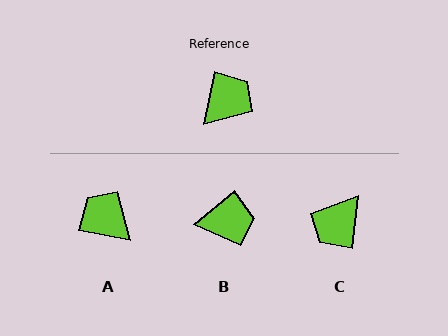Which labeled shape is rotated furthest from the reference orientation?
C, about 174 degrees away.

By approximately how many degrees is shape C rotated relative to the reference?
Approximately 174 degrees clockwise.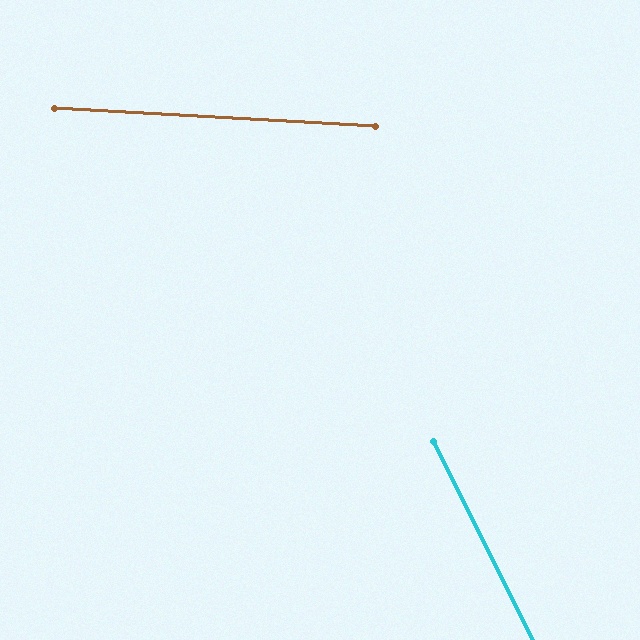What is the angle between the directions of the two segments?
Approximately 60 degrees.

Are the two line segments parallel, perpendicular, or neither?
Neither parallel nor perpendicular — they differ by about 60°.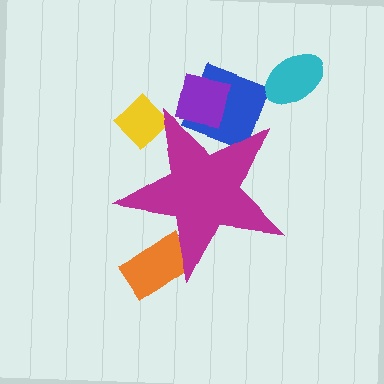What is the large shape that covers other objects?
A magenta star.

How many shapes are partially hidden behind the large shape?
4 shapes are partially hidden.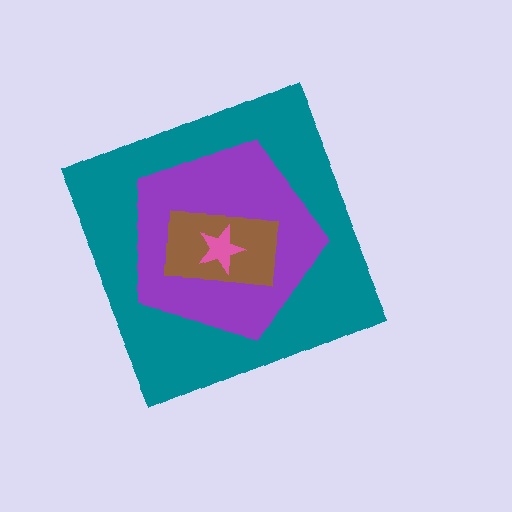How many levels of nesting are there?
4.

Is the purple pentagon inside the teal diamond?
Yes.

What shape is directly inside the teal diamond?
The purple pentagon.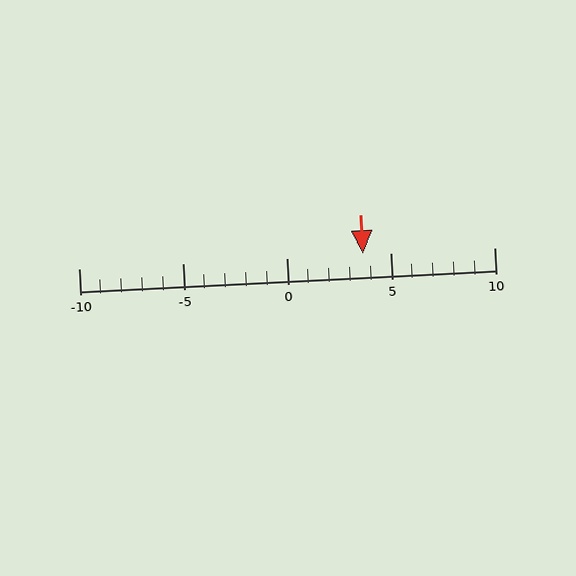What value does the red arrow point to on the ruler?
The red arrow points to approximately 4.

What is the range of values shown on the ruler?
The ruler shows values from -10 to 10.